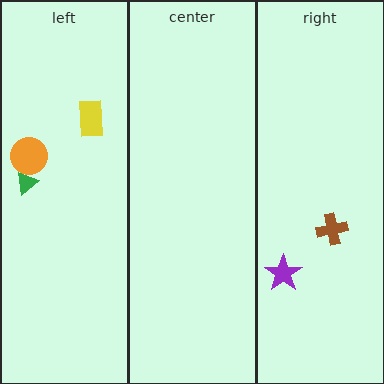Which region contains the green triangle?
The left region.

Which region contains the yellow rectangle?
The left region.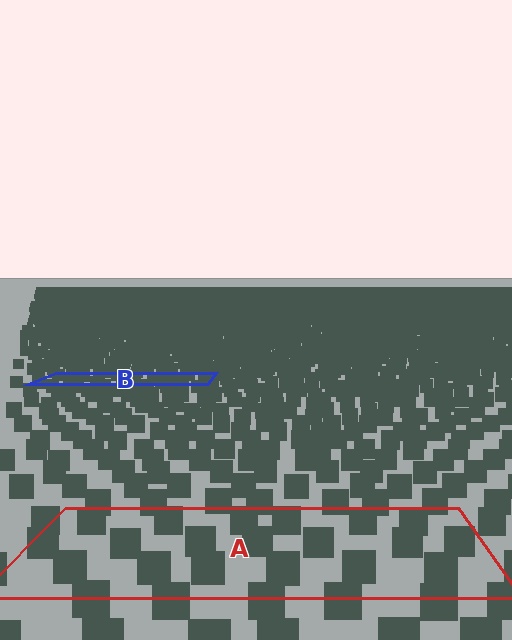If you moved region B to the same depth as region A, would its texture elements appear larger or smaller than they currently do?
They would appear larger. At a closer depth, the same texture elements are projected at a bigger on-screen size.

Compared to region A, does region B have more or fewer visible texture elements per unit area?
Region B has more texture elements per unit area — they are packed more densely because it is farther away.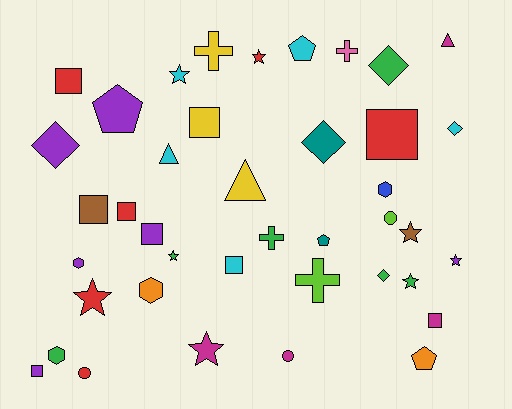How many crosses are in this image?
There are 4 crosses.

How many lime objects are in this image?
There are 2 lime objects.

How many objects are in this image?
There are 40 objects.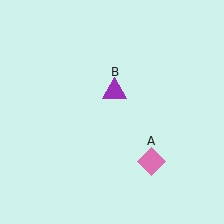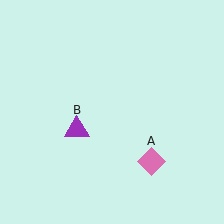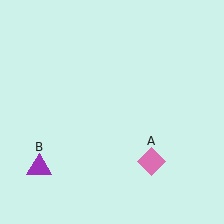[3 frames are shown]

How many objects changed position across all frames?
1 object changed position: purple triangle (object B).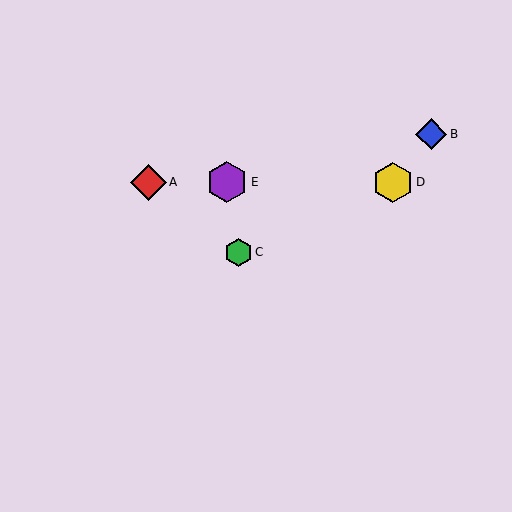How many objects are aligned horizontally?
3 objects (A, D, E) are aligned horizontally.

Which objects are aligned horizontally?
Objects A, D, E are aligned horizontally.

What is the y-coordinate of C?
Object C is at y≈252.